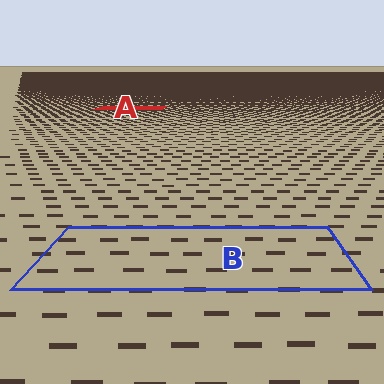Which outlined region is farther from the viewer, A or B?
Region A is farther from the viewer — the texture elements inside it appear smaller and more densely packed.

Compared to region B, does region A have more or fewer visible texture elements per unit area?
Region A has more texture elements per unit area — they are packed more densely because it is farther away.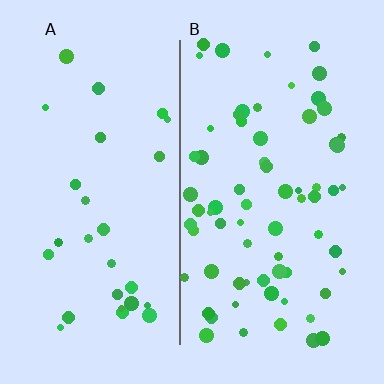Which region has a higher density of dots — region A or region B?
B (the right).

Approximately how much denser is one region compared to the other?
Approximately 2.5× — region B over region A.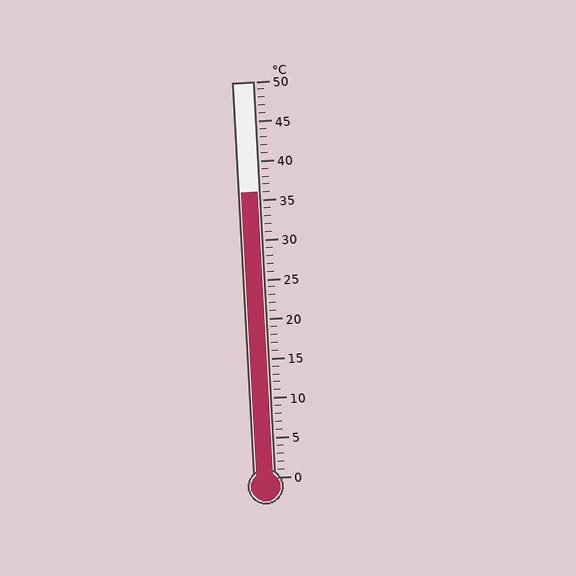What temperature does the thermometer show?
The thermometer shows approximately 36°C.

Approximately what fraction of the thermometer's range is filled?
The thermometer is filled to approximately 70% of its range.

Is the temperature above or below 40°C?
The temperature is below 40°C.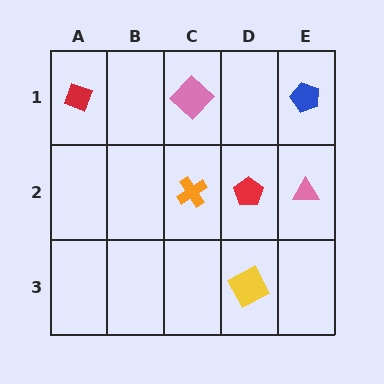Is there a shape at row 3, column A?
No, that cell is empty.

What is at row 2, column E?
A pink triangle.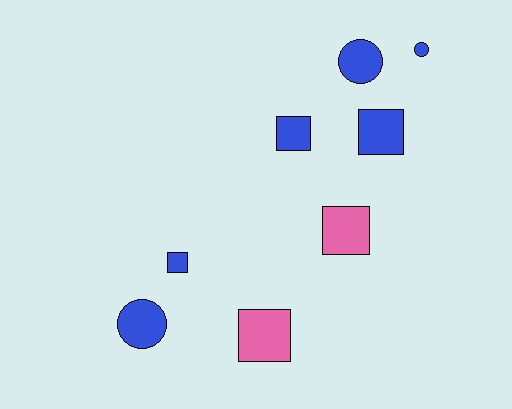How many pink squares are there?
There are 2 pink squares.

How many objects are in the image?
There are 8 objects.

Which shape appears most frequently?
Square, with 5 objects.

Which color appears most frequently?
Blue, with 6 objects.